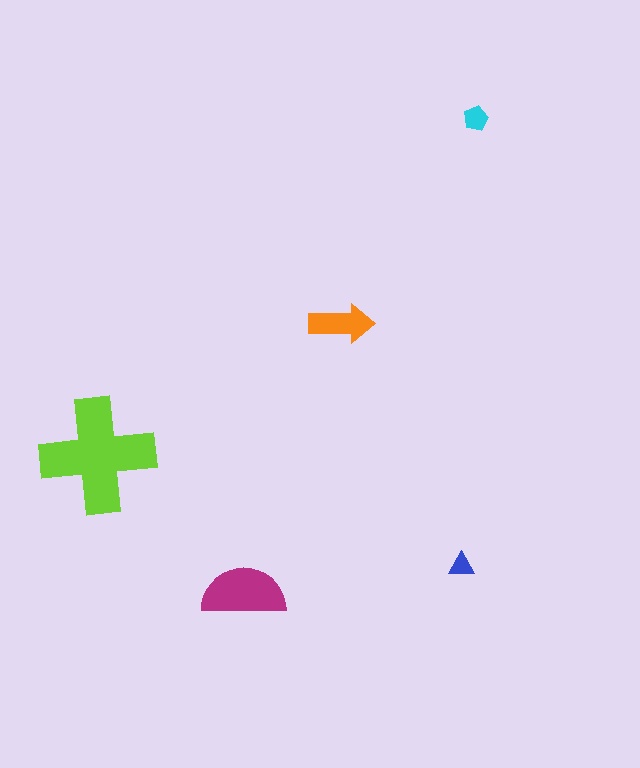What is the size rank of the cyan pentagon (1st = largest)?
4th.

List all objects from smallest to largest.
The blue triangle, the cyan pentagon, the orange arrow, the magenta semicircle, the lime cross.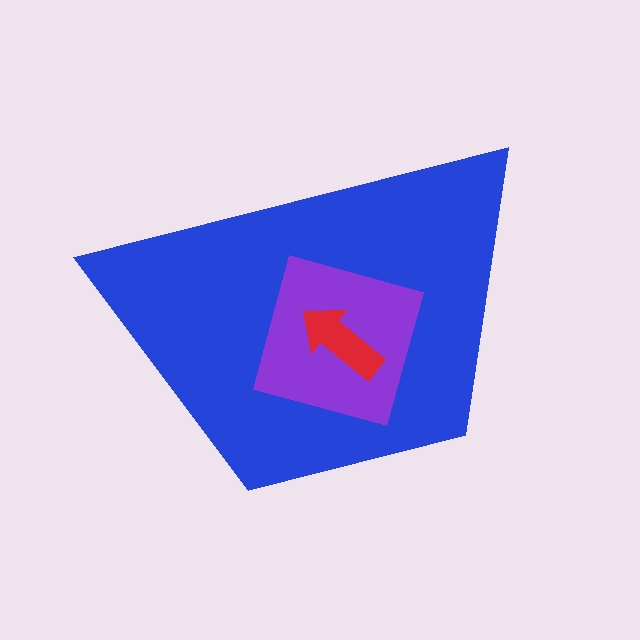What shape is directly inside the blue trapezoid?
The purple square.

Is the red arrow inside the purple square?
Yes.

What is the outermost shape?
The blue trapezoid.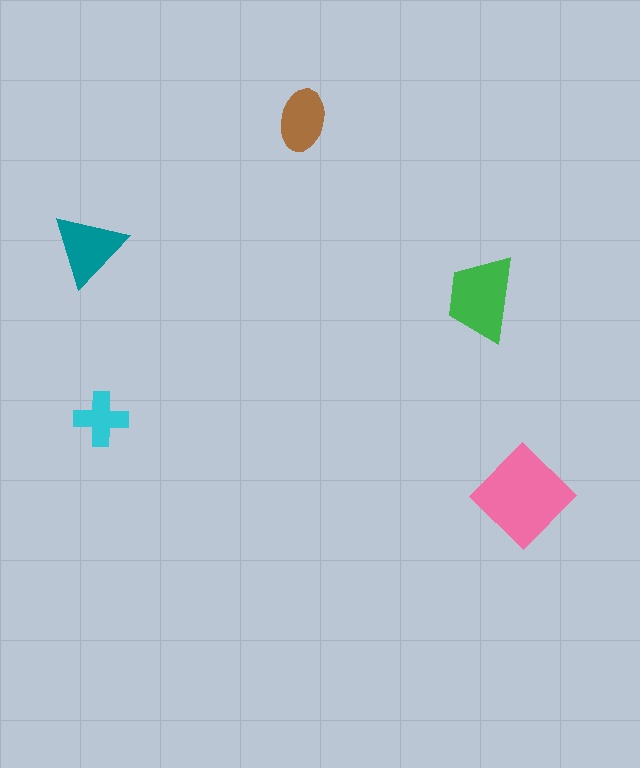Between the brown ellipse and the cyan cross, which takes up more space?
The brown ellipse.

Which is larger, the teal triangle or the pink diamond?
The pink diamond.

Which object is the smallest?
The cyan cross.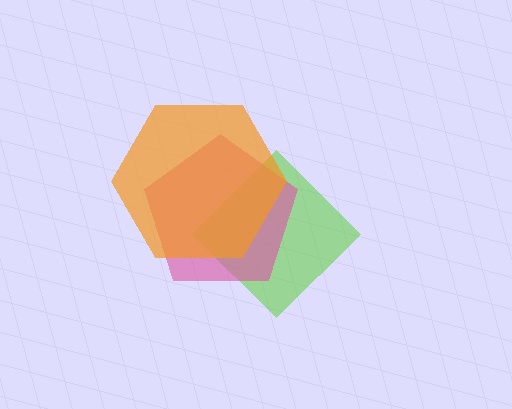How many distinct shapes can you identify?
There are 3 distinct shapes: a lime diamond, a pink pentagon, an orange hexagon.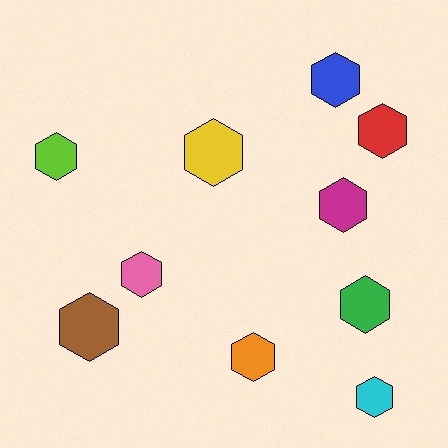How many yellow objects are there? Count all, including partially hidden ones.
There is 1 yellow object.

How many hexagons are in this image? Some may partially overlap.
There are 10 hexagons.